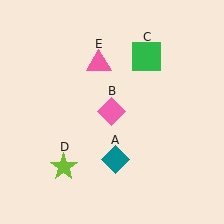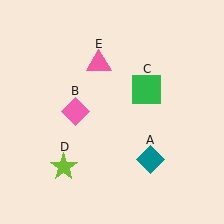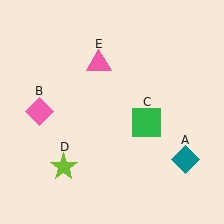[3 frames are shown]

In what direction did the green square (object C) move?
The green square (object C) moved down.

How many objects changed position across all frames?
3 objects changed position: teal diamond (object A), pink diamond (object B), green square (object C).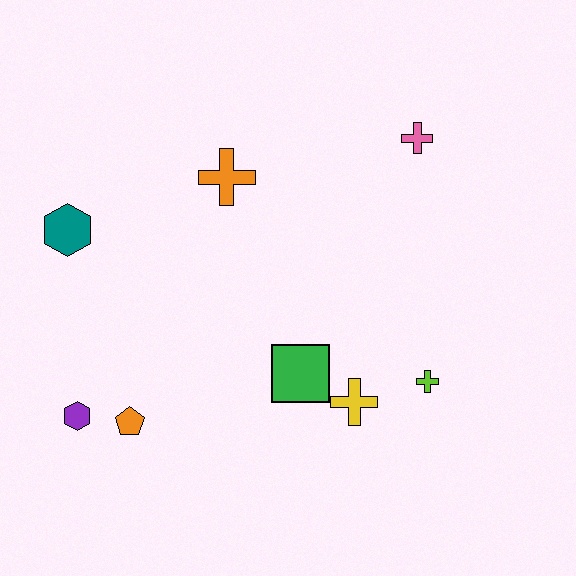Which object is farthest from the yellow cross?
The teal hexagon is farthest from the yellow cross.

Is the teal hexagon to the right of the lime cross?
No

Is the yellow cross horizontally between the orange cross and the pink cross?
Yes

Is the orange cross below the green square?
No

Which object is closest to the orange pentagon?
The purple hexagon is closest to the orange pentagon.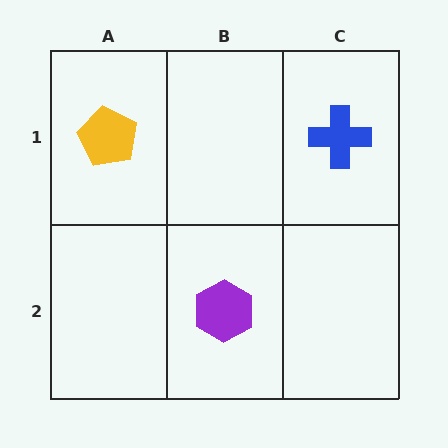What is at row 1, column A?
A yellow pentagon.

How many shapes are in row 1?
2 shapes.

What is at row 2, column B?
A purple hexagon.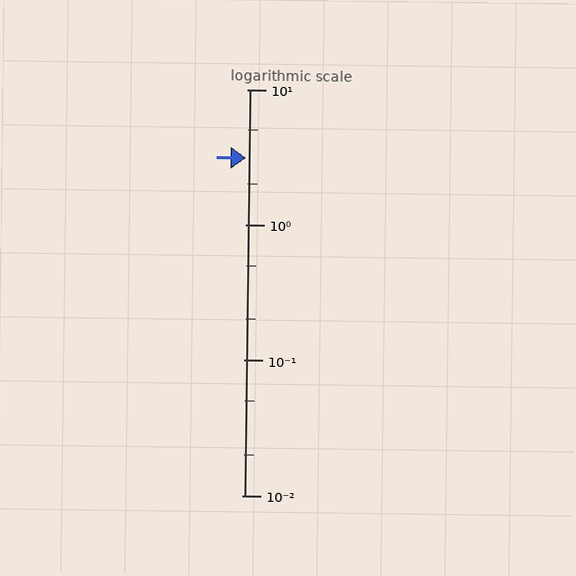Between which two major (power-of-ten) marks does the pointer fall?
The pointer is between 1 and 10.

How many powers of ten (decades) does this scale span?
The scale spans 3 decades, from 0.01 to 10.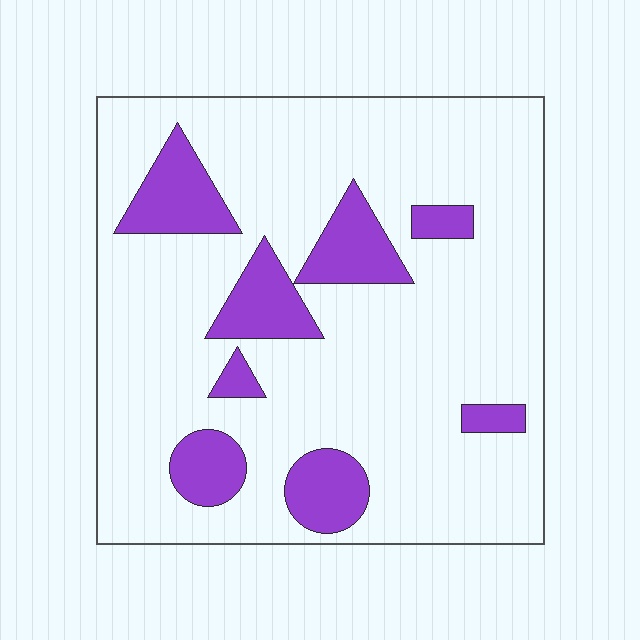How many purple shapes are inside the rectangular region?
8.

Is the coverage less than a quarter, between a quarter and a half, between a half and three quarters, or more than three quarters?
Less than a quarter.